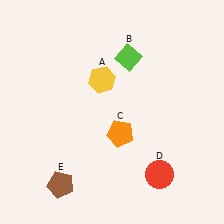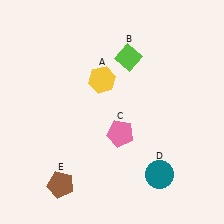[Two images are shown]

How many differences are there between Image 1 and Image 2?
There are 2 differences between the two images.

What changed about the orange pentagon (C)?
In Image 1, C is orange. In Image 2, it changed to pink.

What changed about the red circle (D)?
In Image 1, D is red. In Image 2, it changed to teal.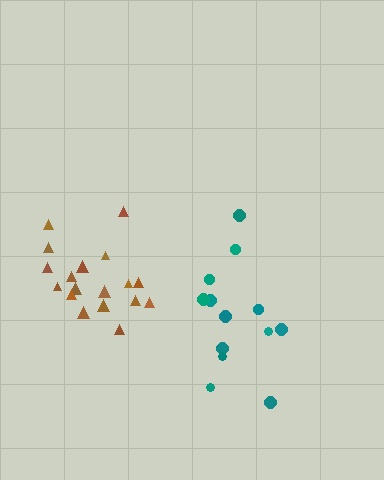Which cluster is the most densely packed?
Brown.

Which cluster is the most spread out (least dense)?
Teal.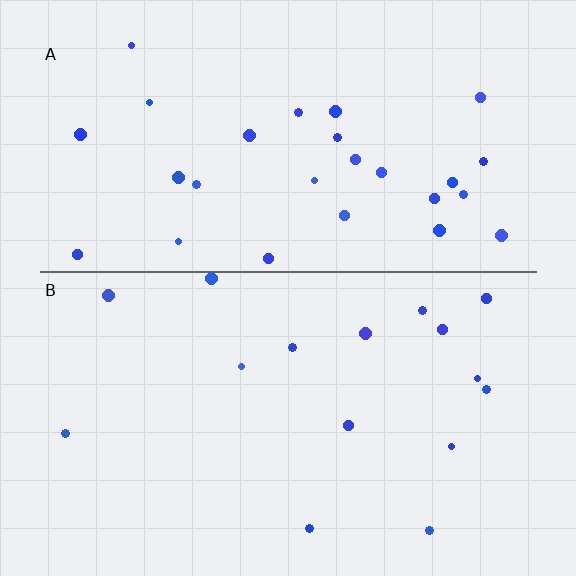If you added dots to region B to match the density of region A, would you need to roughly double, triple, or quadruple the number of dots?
Approximately double.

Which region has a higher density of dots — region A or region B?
A (the top).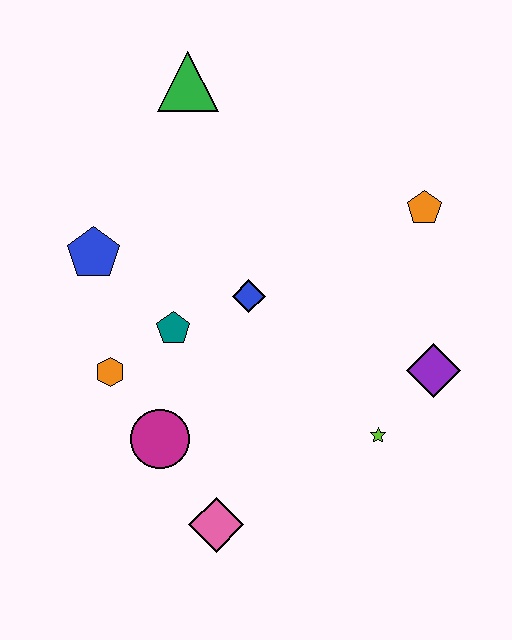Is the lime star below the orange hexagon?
Yes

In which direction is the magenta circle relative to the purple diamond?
The magenta circle is to the left of the purple diamond.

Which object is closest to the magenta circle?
The orange hexagon is closest to the magenta circle.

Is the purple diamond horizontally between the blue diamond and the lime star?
No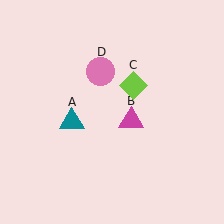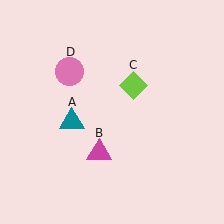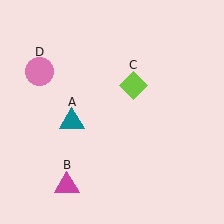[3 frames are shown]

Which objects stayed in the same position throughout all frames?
Teal triangle (object A) and lime diamond (object C) remained stationary.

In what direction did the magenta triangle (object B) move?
The magenta triangle (object B) moved down and to the left.